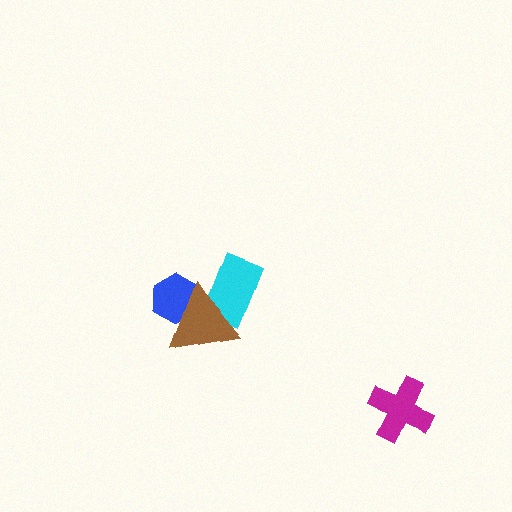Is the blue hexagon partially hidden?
Yes, it is partially covered by another shape.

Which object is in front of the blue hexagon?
The brown triangle is in front of the blue hexagon.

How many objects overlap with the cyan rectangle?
1 object overlaps with the cyan rectangle.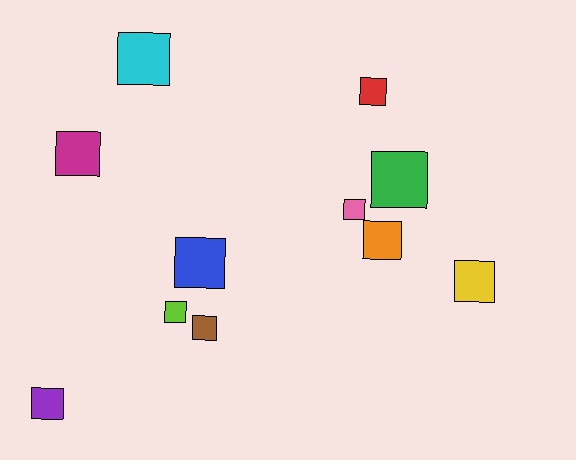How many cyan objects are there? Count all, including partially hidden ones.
There is 1 cyan object.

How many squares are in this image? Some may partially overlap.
There are 11 squares.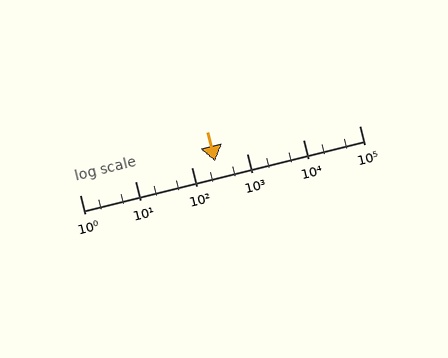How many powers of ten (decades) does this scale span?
The scale spans 5 decades, from 1 to 100000.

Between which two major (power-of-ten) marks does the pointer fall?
The pointer is between 100 and 1000.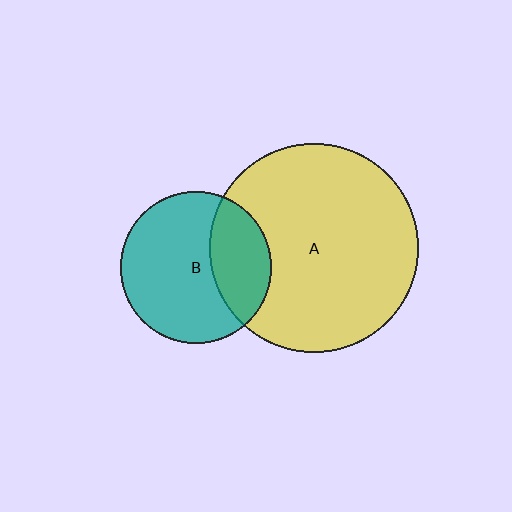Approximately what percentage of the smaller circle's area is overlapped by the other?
Approximately 30%.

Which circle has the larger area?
Circle A (yellow).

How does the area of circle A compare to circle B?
Approximately 1.9 times.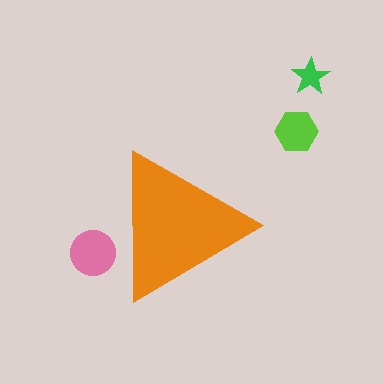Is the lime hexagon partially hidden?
No, the lime hexagon is fully visible.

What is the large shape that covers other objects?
An orange triangle.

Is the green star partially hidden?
No, the green star is fully visible.